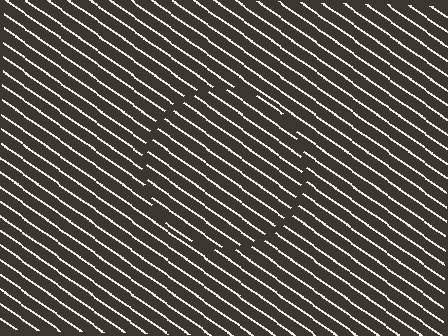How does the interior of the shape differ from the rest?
The interior of the shape contains the same grating, shifted by half a period — the contour is defined by the phase discontinuity where line-ends from the inner and outer gratings abut.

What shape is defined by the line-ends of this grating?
An illusory circle. The interior of the shape contains the same grating, shifted by half a period — the contour is defined by the phase discontinuity where line-ends from the inner and outer gratings abut.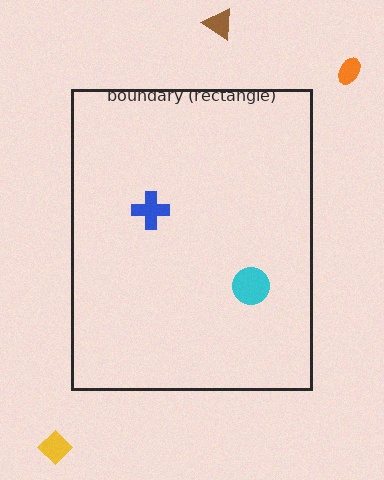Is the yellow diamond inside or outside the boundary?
Outside.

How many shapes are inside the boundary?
2 inside, 3 outside.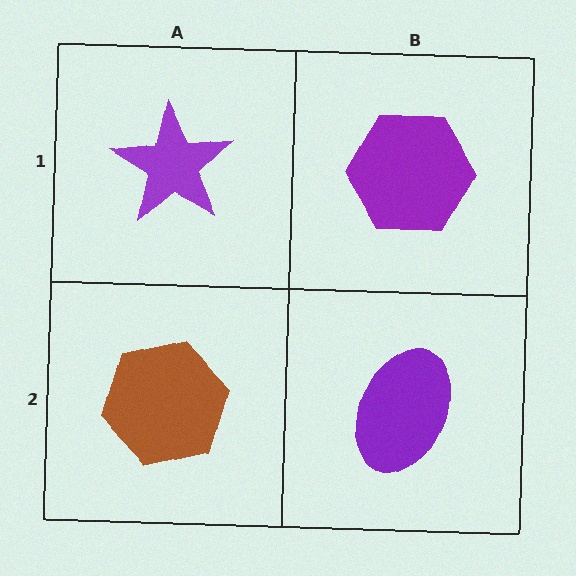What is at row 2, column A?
A brown hexagon.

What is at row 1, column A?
A purple star.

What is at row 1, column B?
A purple hexagon.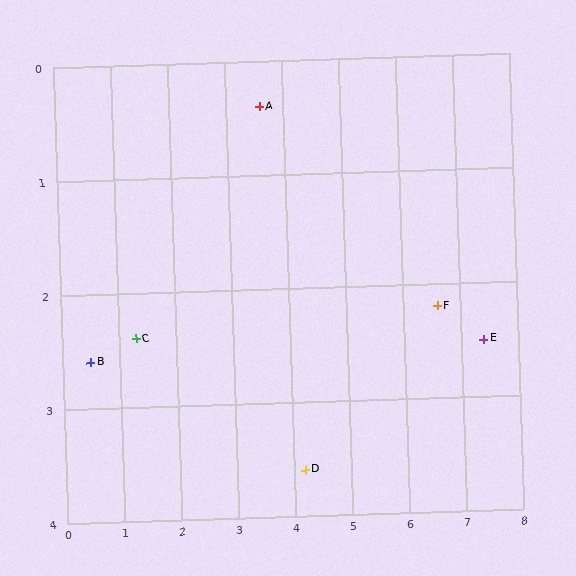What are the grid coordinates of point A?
Point A is at approximately (3.6, 0.4).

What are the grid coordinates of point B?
Point B is at approximately (0.5, 2.6).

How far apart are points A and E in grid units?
Points A and E are about 4.3 grid units apart.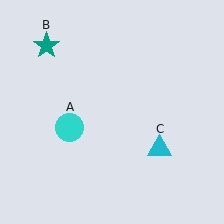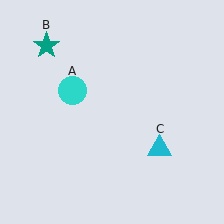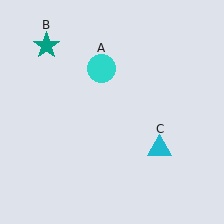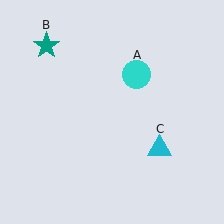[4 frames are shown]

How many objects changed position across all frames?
1 object changed position: cyan circle (object A).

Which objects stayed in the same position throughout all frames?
Teal star (object B) and cyan triangle (object C) remained stationary.